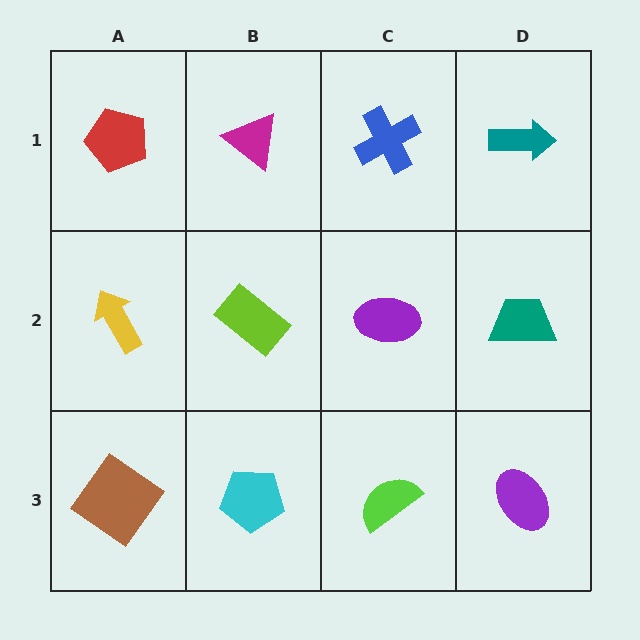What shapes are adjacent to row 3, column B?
A lime rectangle (row 2, column B), a brown diamond (row 3, column A), a lime semicircle (row 3, column C).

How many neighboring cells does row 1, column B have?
3.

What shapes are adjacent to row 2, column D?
A teal arrow (row 1, column D), a purple ellipse (row 3, column D), a purple ellipse (row 2, column C).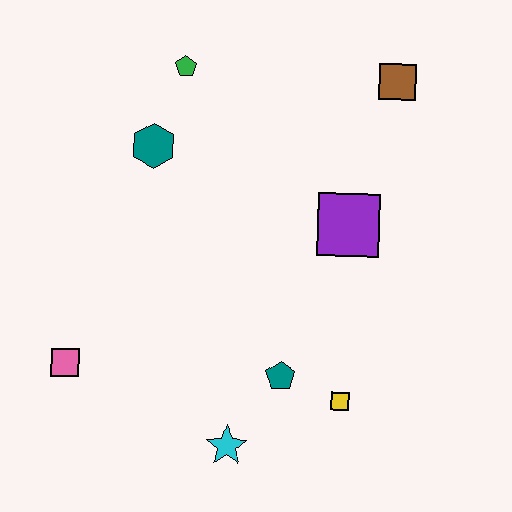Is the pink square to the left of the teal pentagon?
Yes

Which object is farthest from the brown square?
The pink square is farthest from the brown square.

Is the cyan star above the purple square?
No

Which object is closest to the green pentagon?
The teal hexagon is closest to the green pentagon.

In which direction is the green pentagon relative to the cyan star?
The green pentagon is above the cyan star.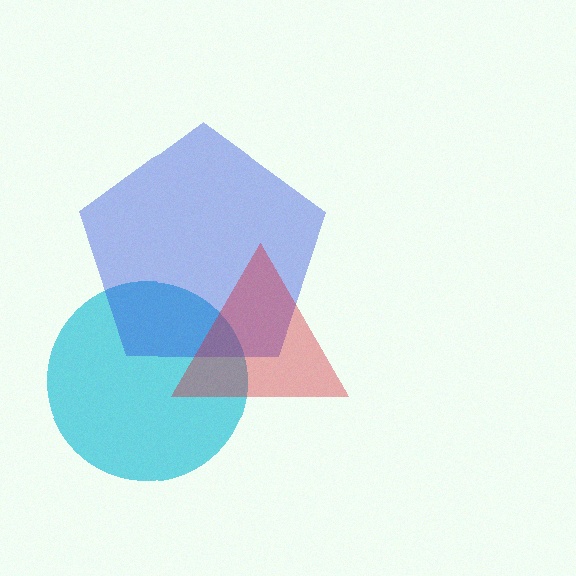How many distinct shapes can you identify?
There are 3 distinct shapes: a cyan circle, a blue pentagon, a red triangle.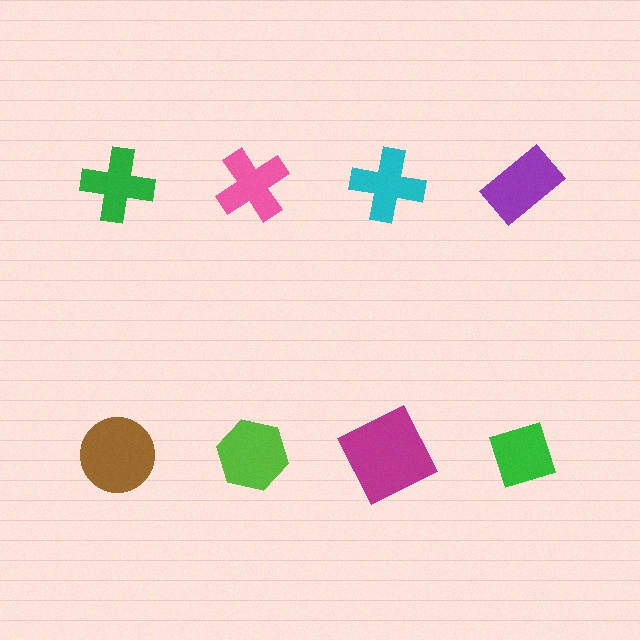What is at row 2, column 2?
A lime hexagon.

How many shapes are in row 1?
4 shapes.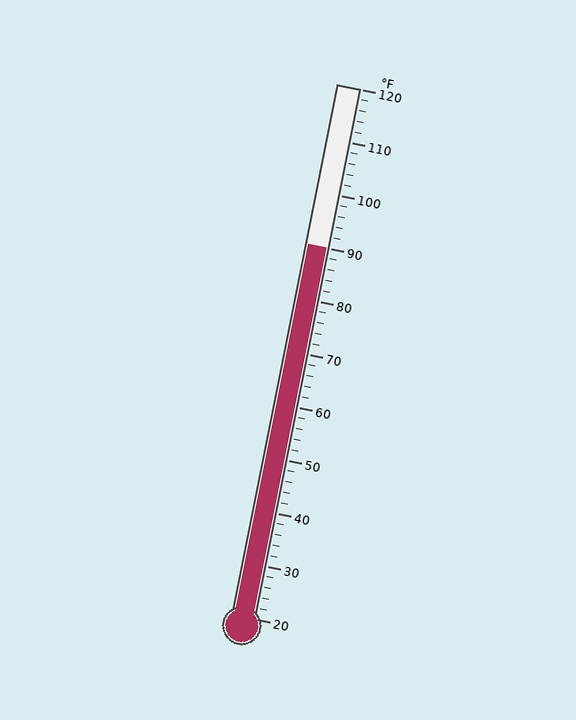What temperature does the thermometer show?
The thermometer shows approximately 90°F.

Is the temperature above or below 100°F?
The temperature is below 100°F.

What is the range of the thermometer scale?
The thermometer scale ranges from 20°F to 120°F.